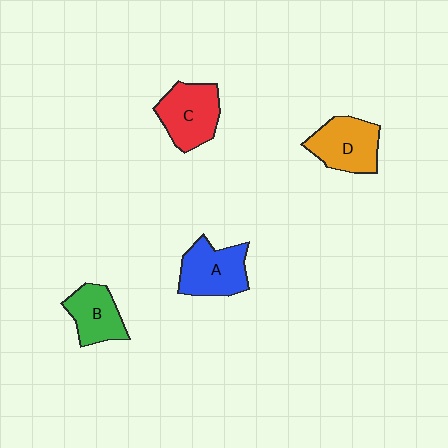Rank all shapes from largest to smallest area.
From largest to smallest: C (red), A (blue), D (orange), B (green).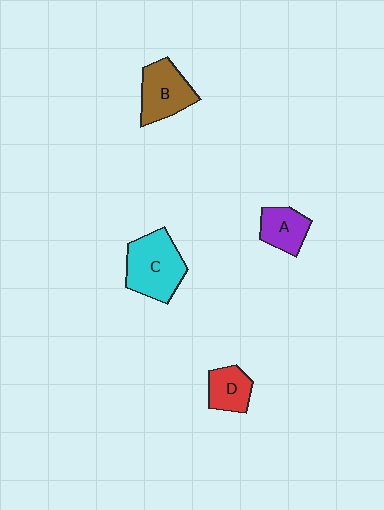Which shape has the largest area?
Shape C (cyan).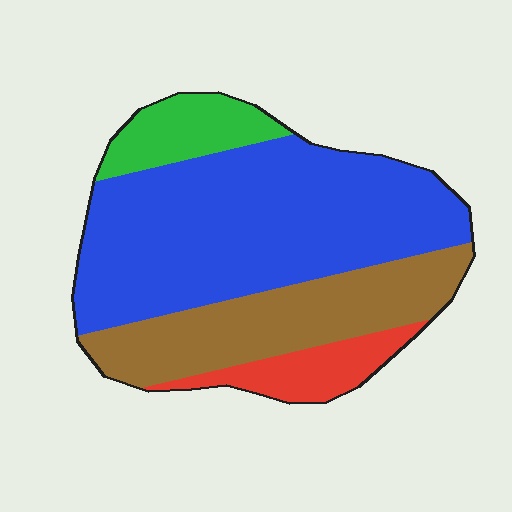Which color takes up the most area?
Blue, at roughly 55%.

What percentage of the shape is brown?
Brown takes up between a sixth and a third of the shape.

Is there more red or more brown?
Brown.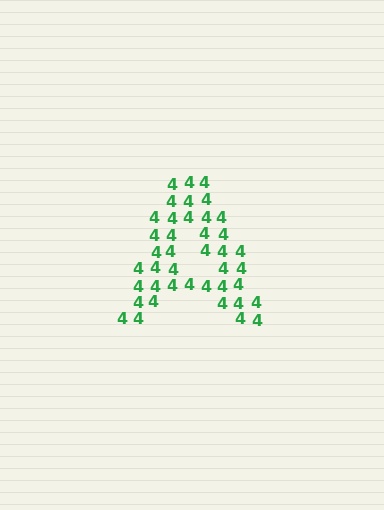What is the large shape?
The large shape is the letter A.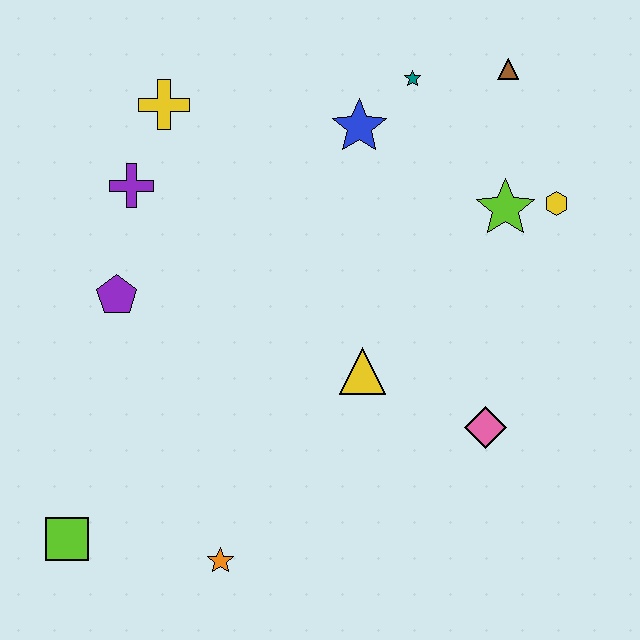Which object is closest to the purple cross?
The yellow cross is closest to the purple cross.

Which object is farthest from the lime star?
The lime square is farthest from the lime star.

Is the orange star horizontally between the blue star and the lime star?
No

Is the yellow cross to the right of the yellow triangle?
No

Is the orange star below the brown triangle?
Yes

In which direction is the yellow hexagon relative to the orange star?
The yellow hexagon is above the orange star.